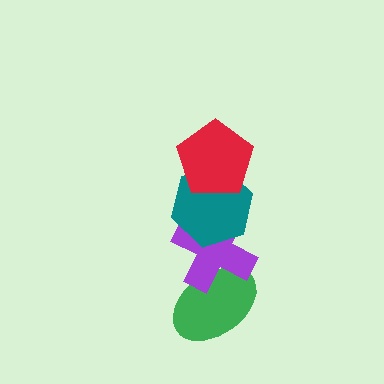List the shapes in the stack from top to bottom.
From top to bottom: the red pentagon, the teal hexagon, the purple cross, the green ellipse.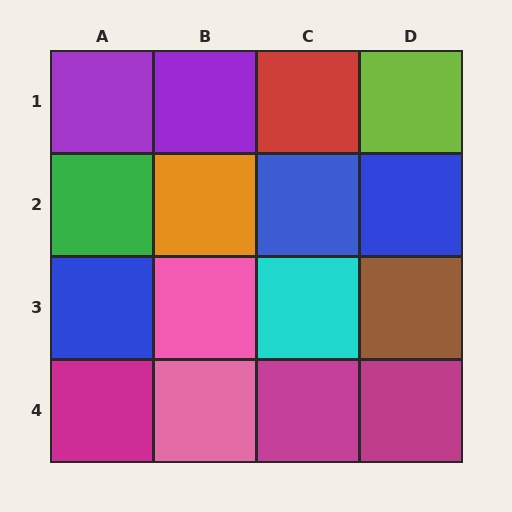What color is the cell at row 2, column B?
Orange.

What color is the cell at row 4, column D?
Magenta.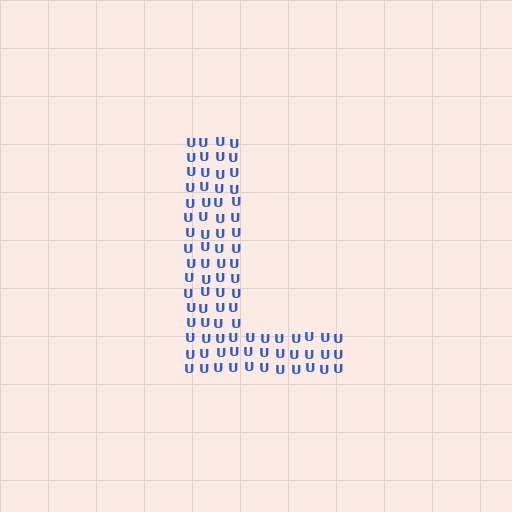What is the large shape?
The large shape is the letter L.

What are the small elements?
The small elements are letter U's.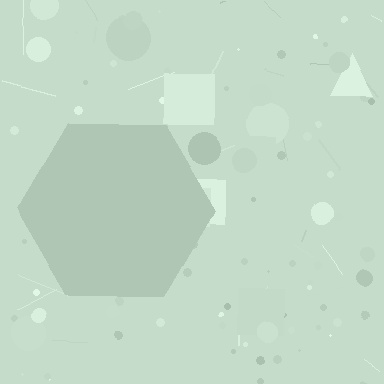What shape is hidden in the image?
A hexagon is hidden in the image.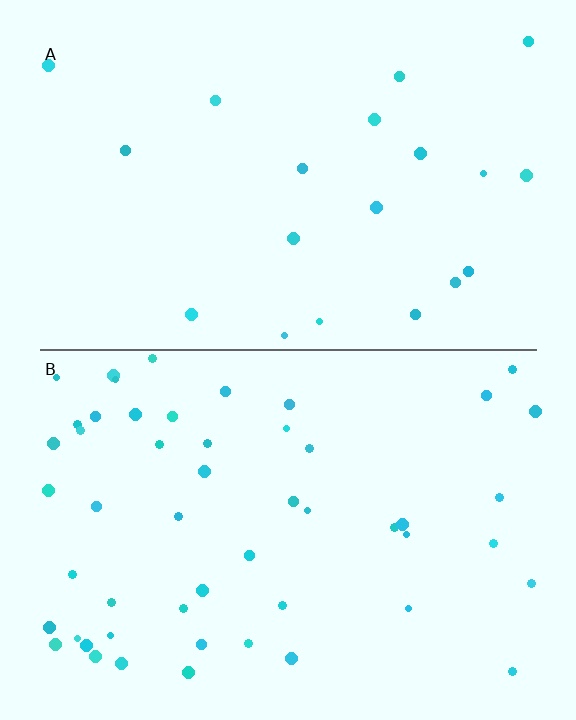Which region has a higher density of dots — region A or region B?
B (the bottom).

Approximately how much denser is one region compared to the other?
Approximately 2.6× — region B over region A.